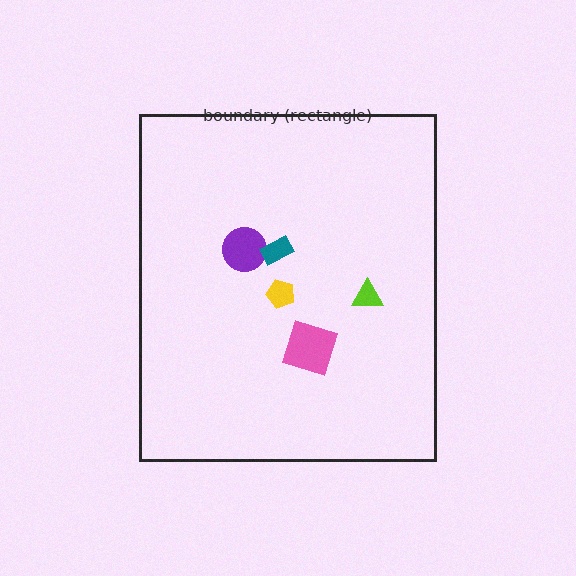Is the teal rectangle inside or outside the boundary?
Inside.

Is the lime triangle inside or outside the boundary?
Inside.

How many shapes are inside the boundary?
5 inside, 0 outside.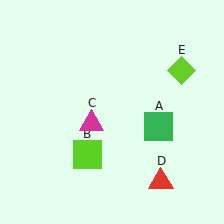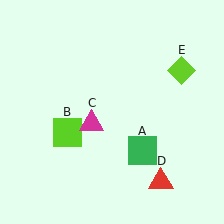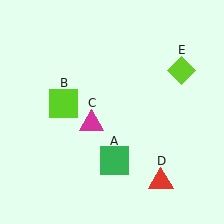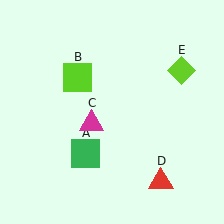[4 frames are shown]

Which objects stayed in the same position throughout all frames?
Magenta triangle (object C) and red triangle (object D) and lime diamond (object E) remained stationary.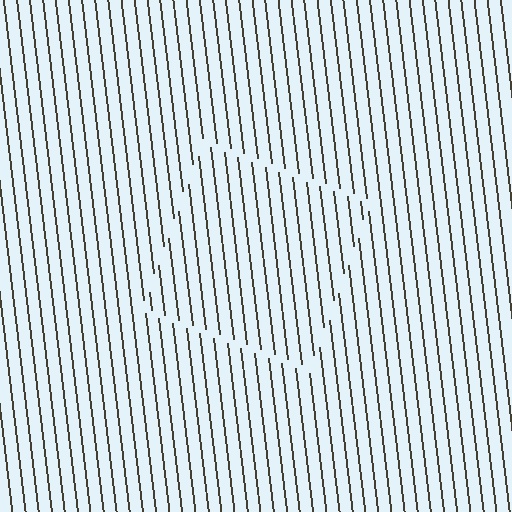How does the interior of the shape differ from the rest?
The interior of the shape contains the same grating, shifted by half a period — the contour is defined by the phase discontinuity where line-ends from the inner and outer gratings abut.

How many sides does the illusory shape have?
4 sides — the line-ends trace a square.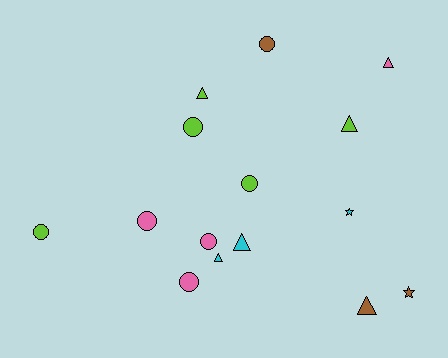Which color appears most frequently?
Lime, with 5 objects.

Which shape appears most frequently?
Circle, with 7 objects.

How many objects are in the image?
There are 15 objects.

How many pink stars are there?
There are no pink stars.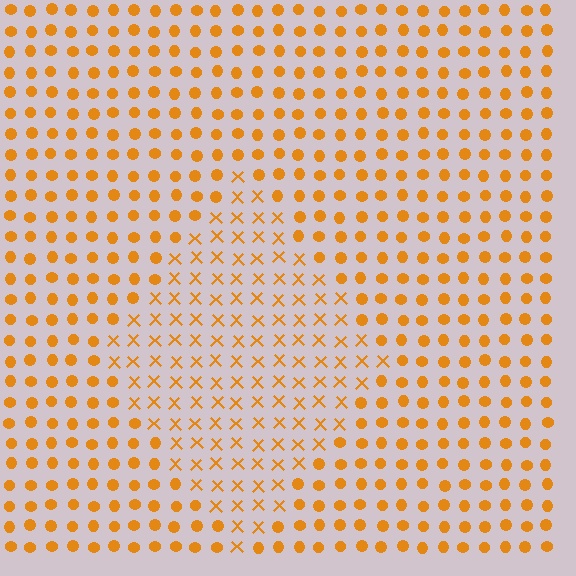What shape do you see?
I see a diamond.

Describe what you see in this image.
The image is filled with small orange elements arranged in a uniform grid. A diamond-shaped region contains X marks, while the surrounding area contains circles. The boundary is defined purely by the change in element shape.